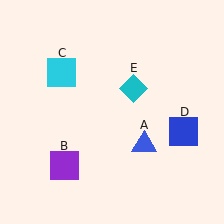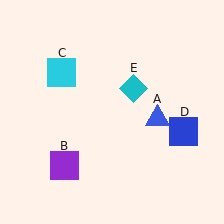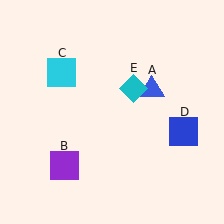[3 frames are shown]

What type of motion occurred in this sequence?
The blue triangle (object A) rotated counterclockwise around the center of the scene.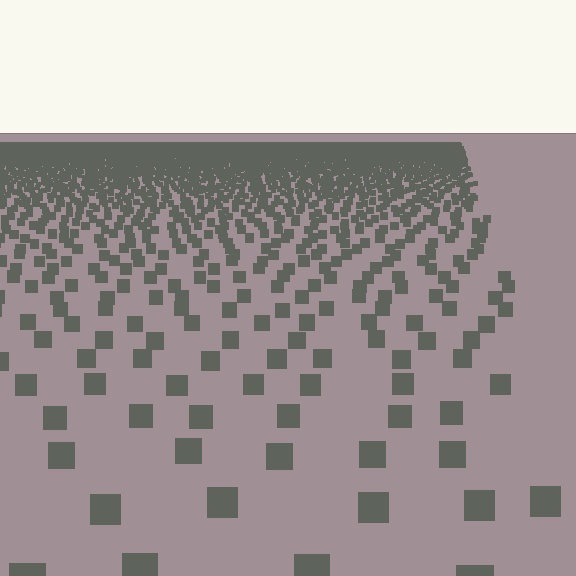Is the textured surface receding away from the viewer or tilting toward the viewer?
The surface is receding away from the viewer. Texture elements get smaller and denser toward the top.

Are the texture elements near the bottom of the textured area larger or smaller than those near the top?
Larger. Near the bottom, elements are closer to the viewer and appear at a bigger on-screen size.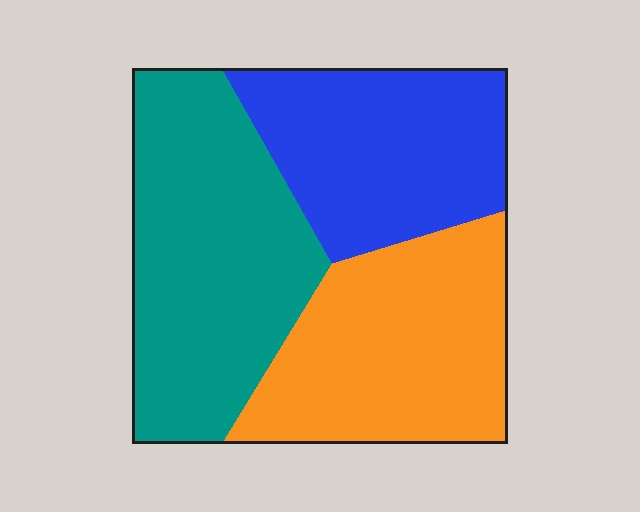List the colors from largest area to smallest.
From largest to smallest: teal, orange, blue.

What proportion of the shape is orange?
Orange covers roughly 35% of the shape.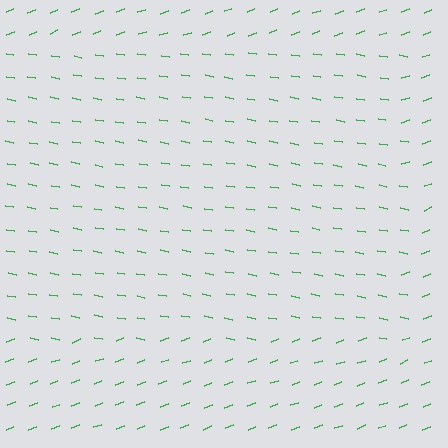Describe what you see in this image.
The image is filled with small green line segments. A rectangle region in the image has lines oriented differently from the surrounding lines, creating a visible texture boundary.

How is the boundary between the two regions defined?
The boundary is defined purely by a change in line orientation (approximately 31 degrees difference). All lines are the same color and thickness.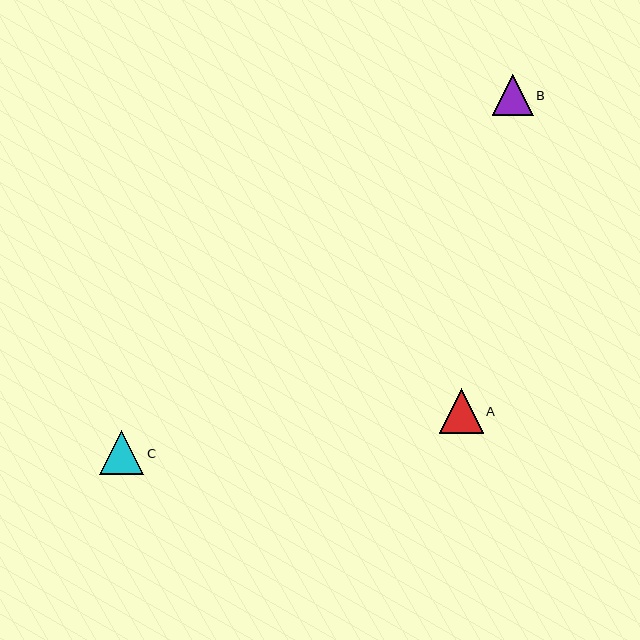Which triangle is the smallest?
Triangle B is the smallest with a size of approximately 41 pixels.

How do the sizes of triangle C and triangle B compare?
Triangle C and triangle B are approximately the same size.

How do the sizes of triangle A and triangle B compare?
Triangle A and triangle B are approximately the same size.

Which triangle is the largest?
Triangle C is the largest with a size of approximately 44 pixels.